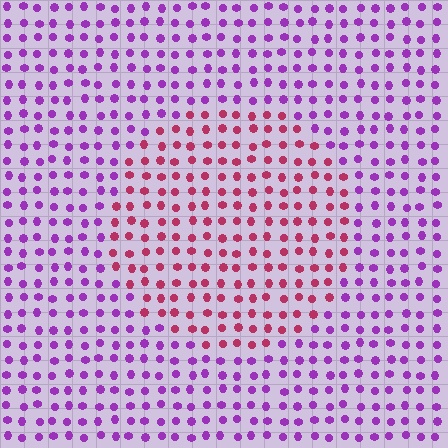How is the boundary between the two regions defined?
The boundary is defined purely by a slight shift in hue (about 51 degrees). Spacing, size, and orientation are identical on both sides.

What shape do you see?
I see a circle.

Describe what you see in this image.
The image is filled with small purple elements in a uniform arrangement. A circle-shaped region is visible where the elements are tinted to a slightly different hue, forming a subtle color boundary.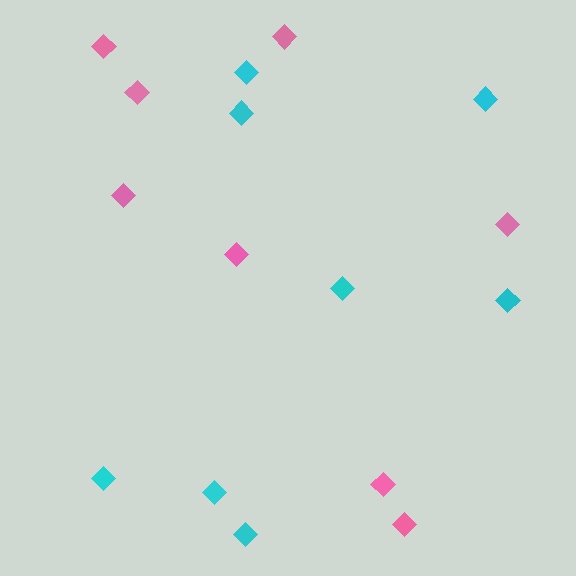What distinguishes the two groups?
There are 2 groups: one group of pink diamonds (8) and one group of cyan diamonds (8).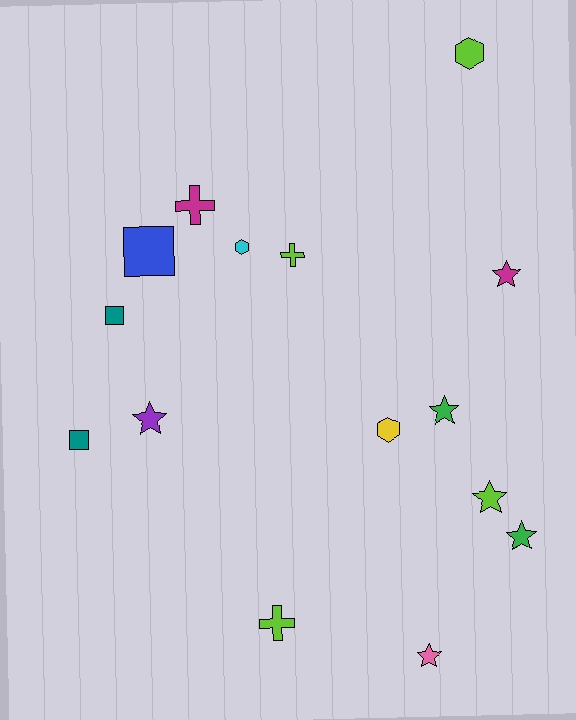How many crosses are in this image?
There are 3 crosses.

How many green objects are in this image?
There are 2 green objects.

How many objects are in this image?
There are 15 objects.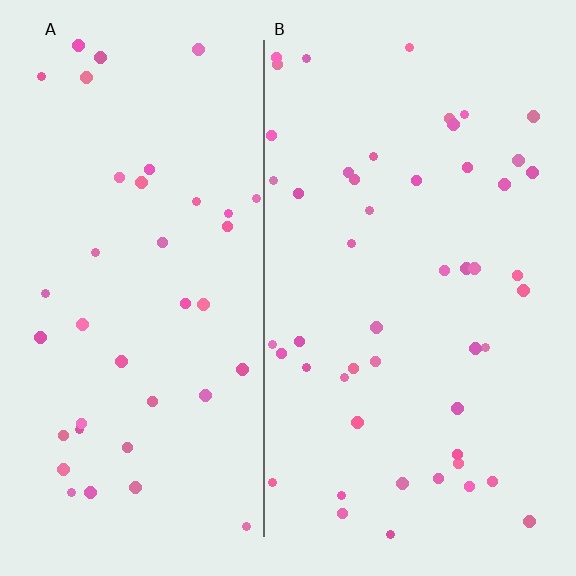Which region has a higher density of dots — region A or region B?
B (the right).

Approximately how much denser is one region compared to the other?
Approximately 1.3× — region B over region A.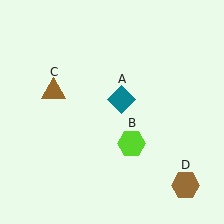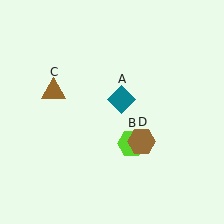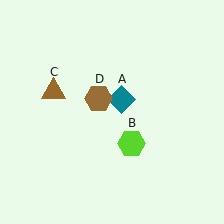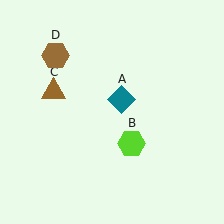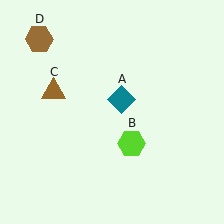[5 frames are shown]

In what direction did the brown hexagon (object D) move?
The brown hexagon (object D) moved up and to the left.